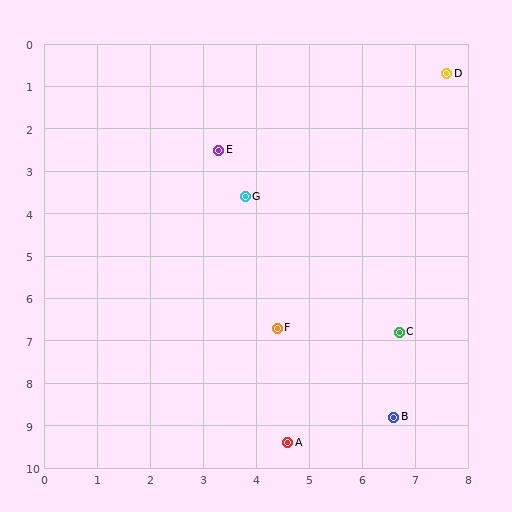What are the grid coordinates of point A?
Point A is at approximately (4.6, 9.4).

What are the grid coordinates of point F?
Point F is at approximately (4.4, 6.7).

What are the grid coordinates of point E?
Point E is at approximately (3.3, 2.5).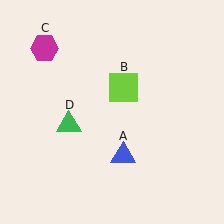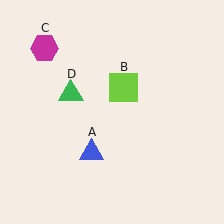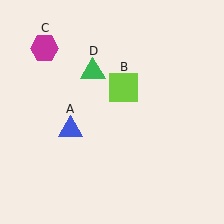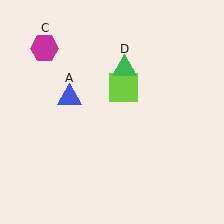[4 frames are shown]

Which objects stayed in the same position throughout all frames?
Lime square (object B) and magenta hexagon (object C) remained stationary.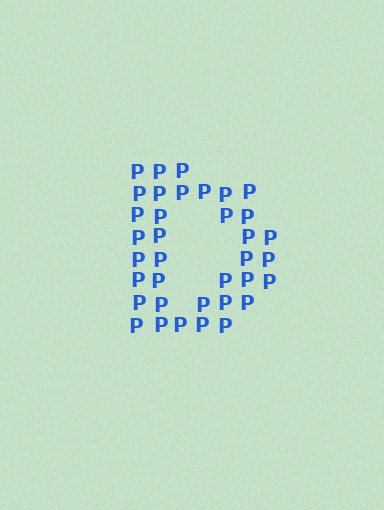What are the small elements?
The small elements are letter P's.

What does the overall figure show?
The overall figure shows the letter D.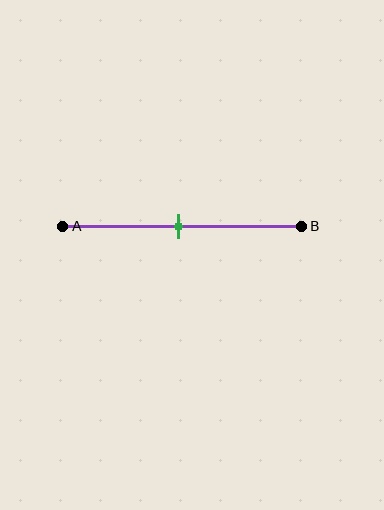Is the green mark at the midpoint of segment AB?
Yes, the mark is approximately at the midpoint.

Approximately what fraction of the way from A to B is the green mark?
The green mark is approximately 50% of the way from A to B.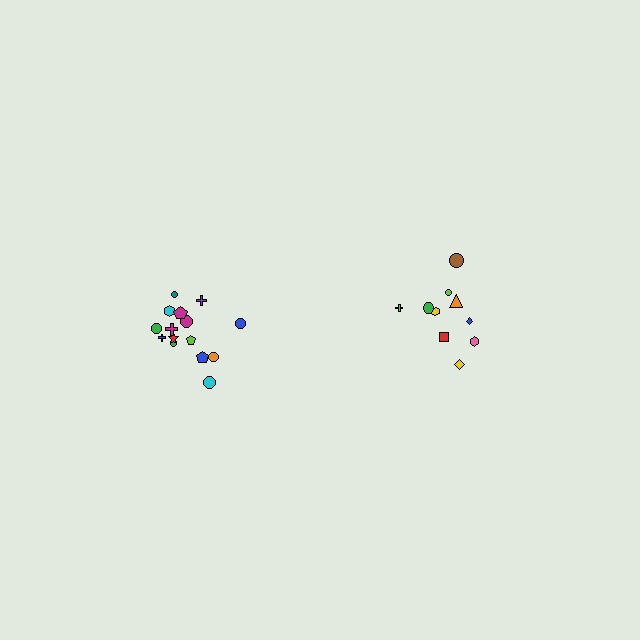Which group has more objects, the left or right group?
The left group.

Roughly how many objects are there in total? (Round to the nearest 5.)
Roughly 25 objects in total.